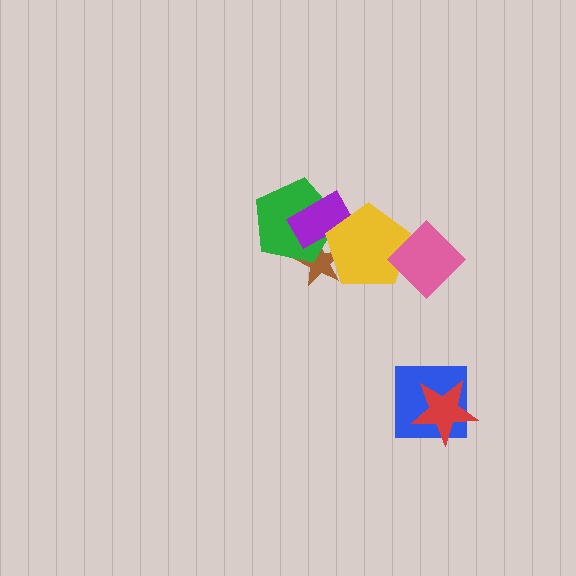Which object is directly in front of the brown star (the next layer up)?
The green pentagon is directly in front of the brown star.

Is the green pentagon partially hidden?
Yes, it is partially covered by another shape.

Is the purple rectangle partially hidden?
Yes, it is partially covered by another shape.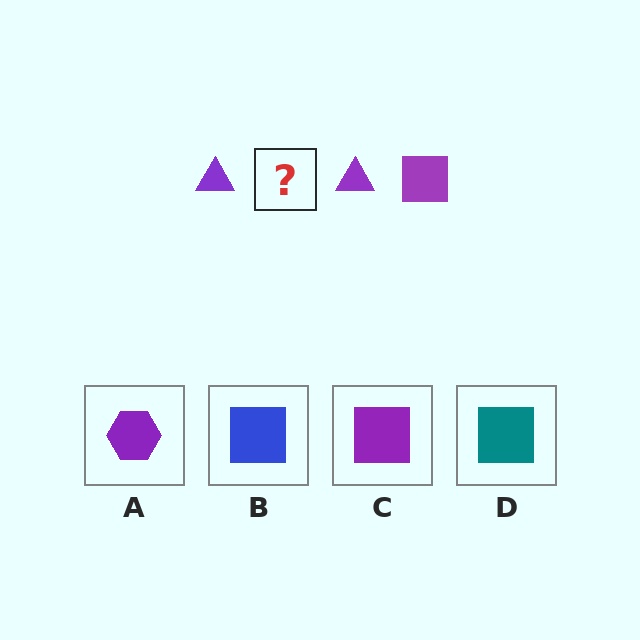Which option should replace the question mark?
Option C.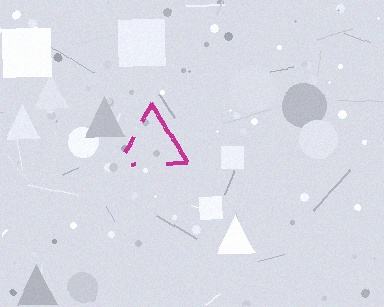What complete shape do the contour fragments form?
The contour fragments form a triangle.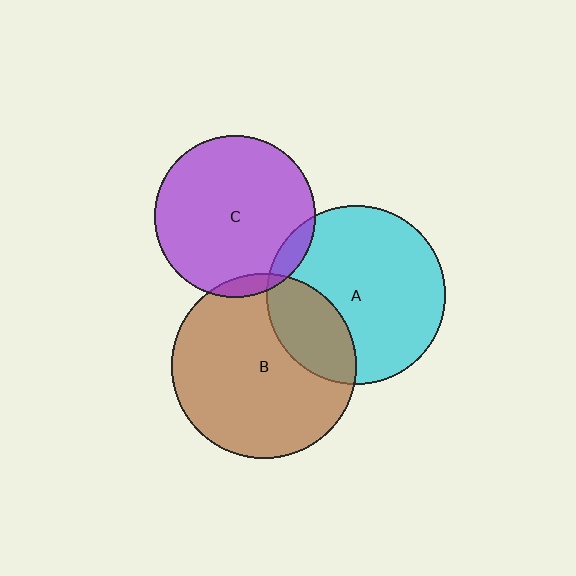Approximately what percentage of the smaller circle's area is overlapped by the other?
Approximately 5%.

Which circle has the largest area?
Circle B (brown).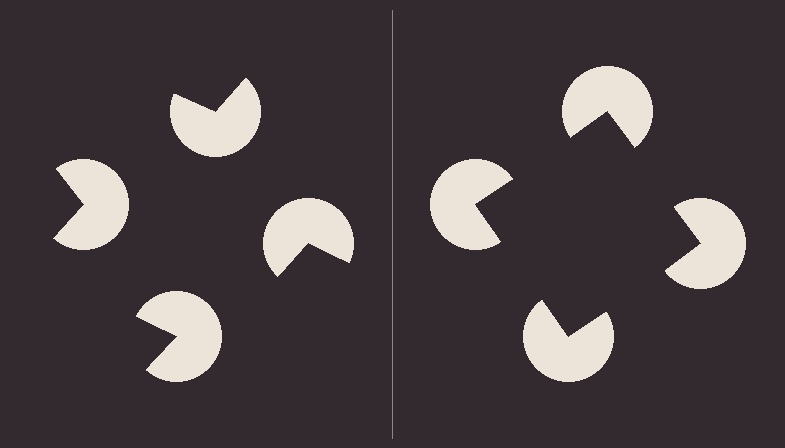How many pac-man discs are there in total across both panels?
8 — 4 on each side.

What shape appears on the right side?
An illusory square.